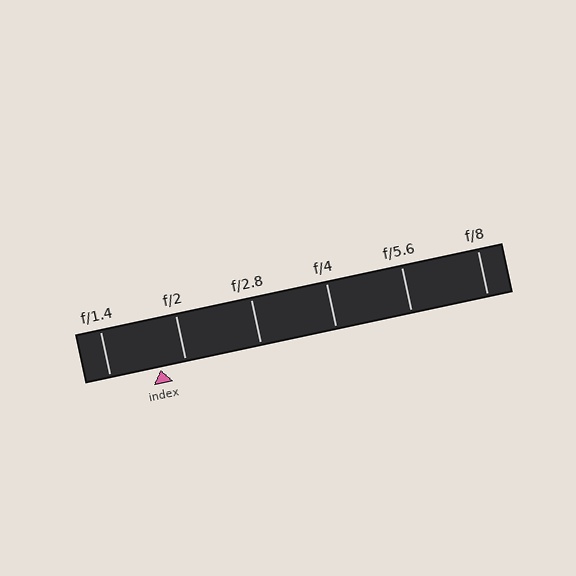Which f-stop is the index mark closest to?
The index mark is closest to f/2.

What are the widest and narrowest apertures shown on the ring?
The widest aperture shown is f/1.4 and the narrowest is f/8.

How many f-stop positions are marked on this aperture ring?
There are 6 f-stop positions marked.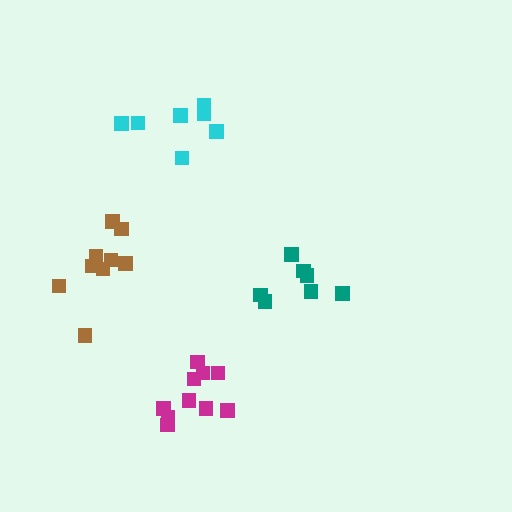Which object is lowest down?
The magenta cluster is bottommost.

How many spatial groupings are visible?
There are 4 spatial groupings.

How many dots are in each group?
Group 1: 9 dots, Group 2: 7 dots, Group 3: 8 dots, Group 4: 10 dots (34 total).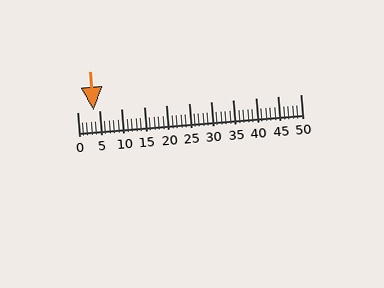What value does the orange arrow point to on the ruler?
The orange arrow points to approximately 4.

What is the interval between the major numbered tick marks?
The major tick marks are spaced 5 units apart.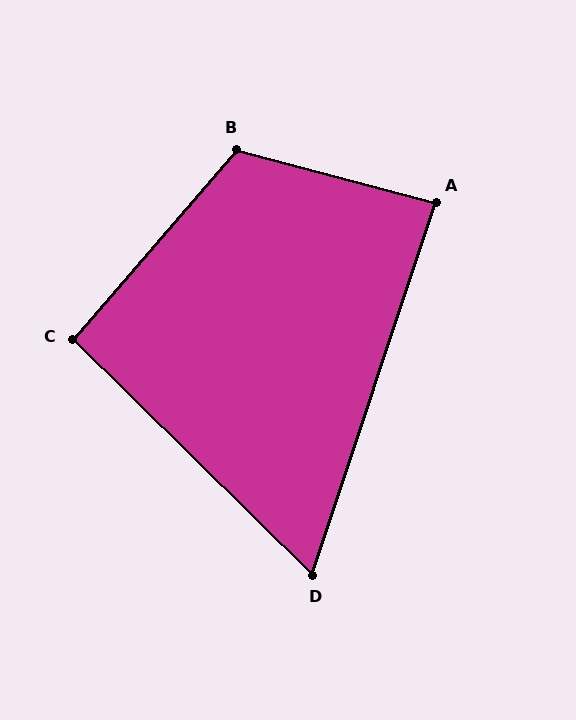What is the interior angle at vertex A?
Approximately 86 degrees (approximately right).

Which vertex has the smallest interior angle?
D, at approximately 64 degrees.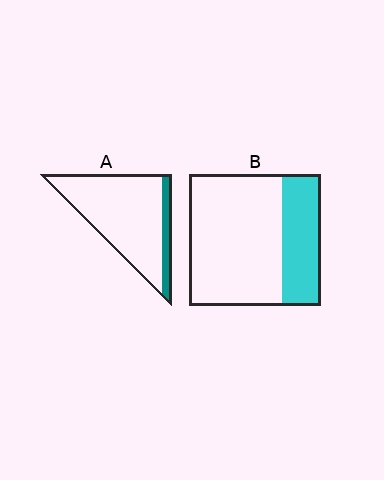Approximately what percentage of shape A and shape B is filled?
A is approximately 15% and B is approximately 30%.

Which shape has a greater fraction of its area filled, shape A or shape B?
Shape B.